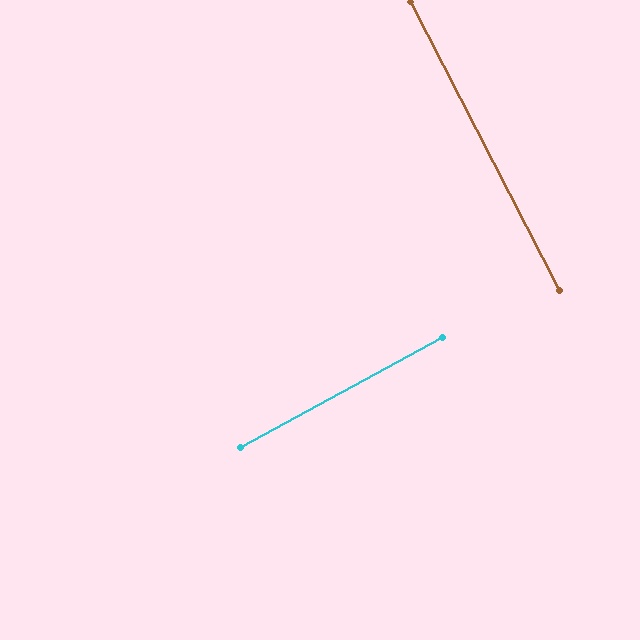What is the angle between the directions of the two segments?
Approximately 89 degrees.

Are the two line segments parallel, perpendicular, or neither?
Perpendicular — they meet at approximately 89°.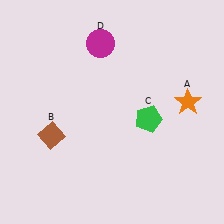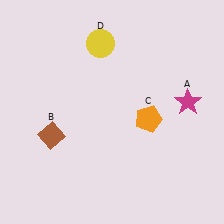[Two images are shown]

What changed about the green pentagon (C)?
In Image 1, C is green. In Image 2, it changed to orange.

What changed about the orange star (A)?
In Image 1, A is orange. In Image 2, it changed to magenta.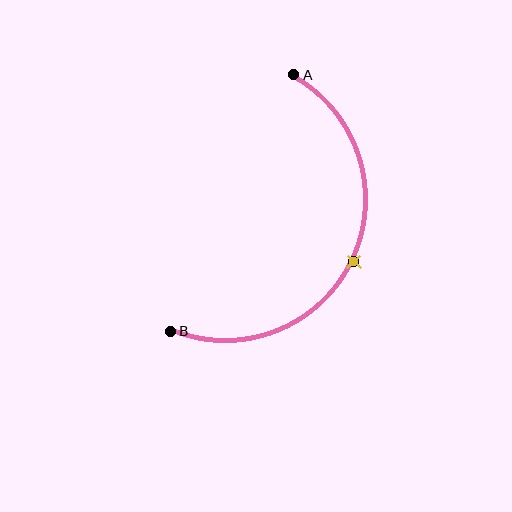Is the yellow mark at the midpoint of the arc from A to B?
Yes. The yellow mark lies on the arc at equal arc-length from both A and B — it is the arc midpoint.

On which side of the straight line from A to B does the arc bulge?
The arc bulges to the right of the straight line connecting A and B.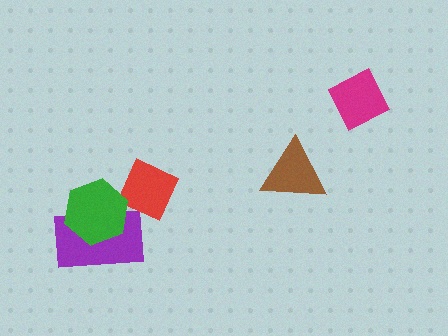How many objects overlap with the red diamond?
1 object overlaps with the red diamond.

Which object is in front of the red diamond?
The green hexagon is in front of the red diamond.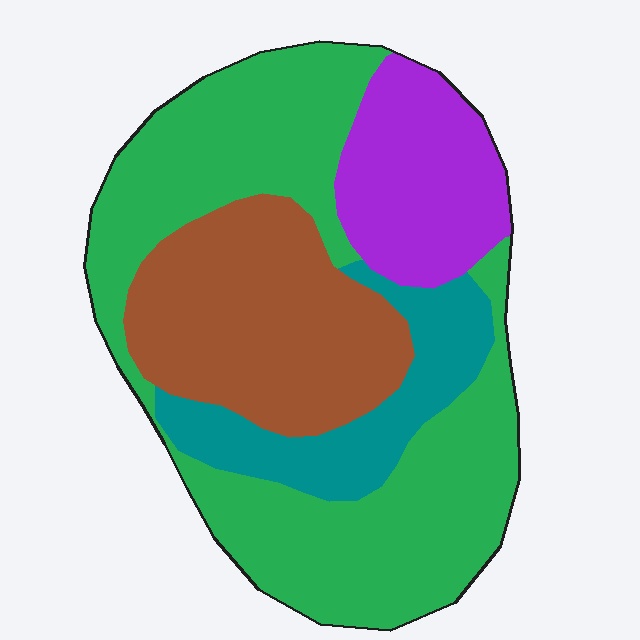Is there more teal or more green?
Green.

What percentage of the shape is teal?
Teal covers about 15% of the shape.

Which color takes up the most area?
Green, at roughly 45%.